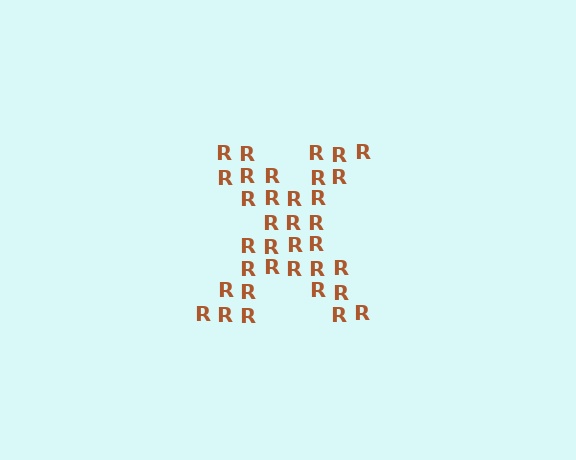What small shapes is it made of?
It is made of small letter R's.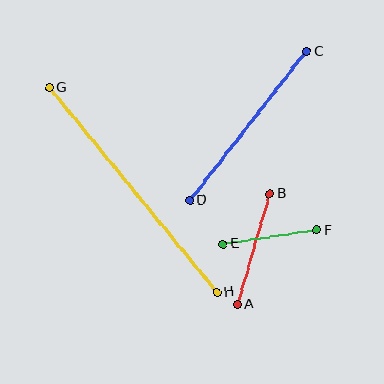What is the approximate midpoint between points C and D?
The midpoint is at approximately (248, 126) pixels.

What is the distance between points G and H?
The distance is approximately 265 pixels.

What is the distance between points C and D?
The distance is approximately 189 pixels.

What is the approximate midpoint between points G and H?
The midpoint is at approximately (133, 190) pixels.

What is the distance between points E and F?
The distance is approximately 94 pixels.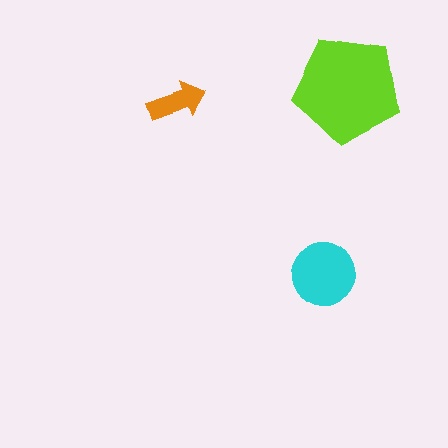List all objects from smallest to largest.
The orange arrow, the cyan circle, the lime pentagon.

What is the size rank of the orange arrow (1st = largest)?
3rd.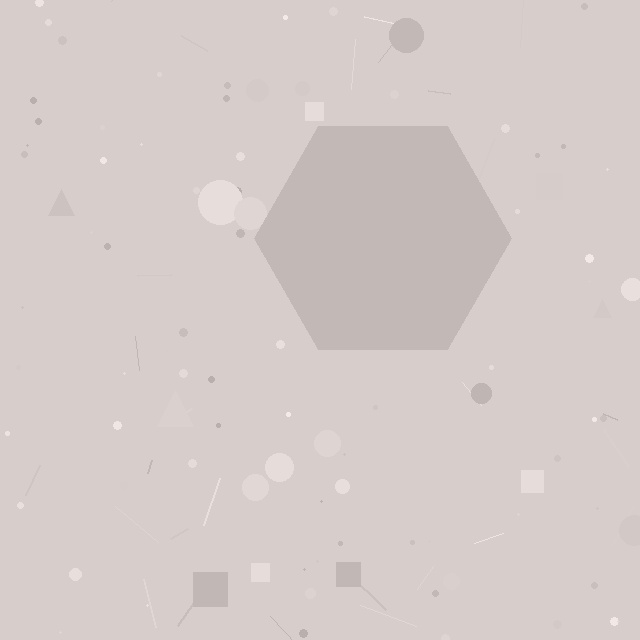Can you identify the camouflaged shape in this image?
The camouflaged shape is a hexagon.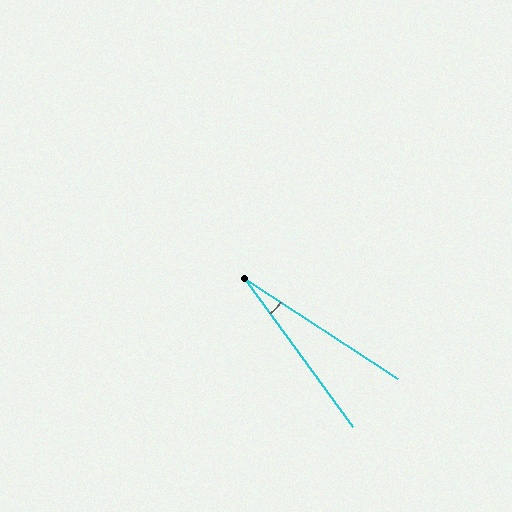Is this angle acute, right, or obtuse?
It is acute.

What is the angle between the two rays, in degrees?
Approximately 21 degrees.